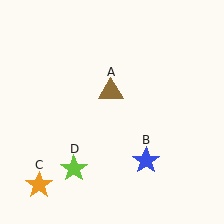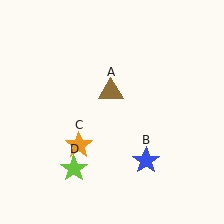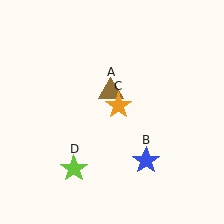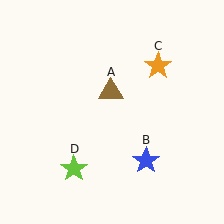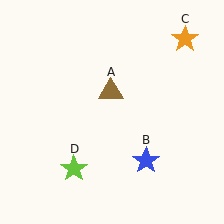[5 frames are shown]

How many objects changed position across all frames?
1 object changed position: orange star (object C).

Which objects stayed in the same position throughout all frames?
Brown triangle (object A) and blue star (object B) and lime star (object D) remained stationary.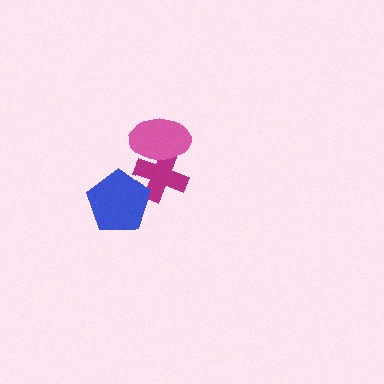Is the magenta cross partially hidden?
Yes, it is partially covered by another shape.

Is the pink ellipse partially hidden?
No, no other shape covers it.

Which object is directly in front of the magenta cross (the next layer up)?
The blue pentagon is directly in front of the magenta cross.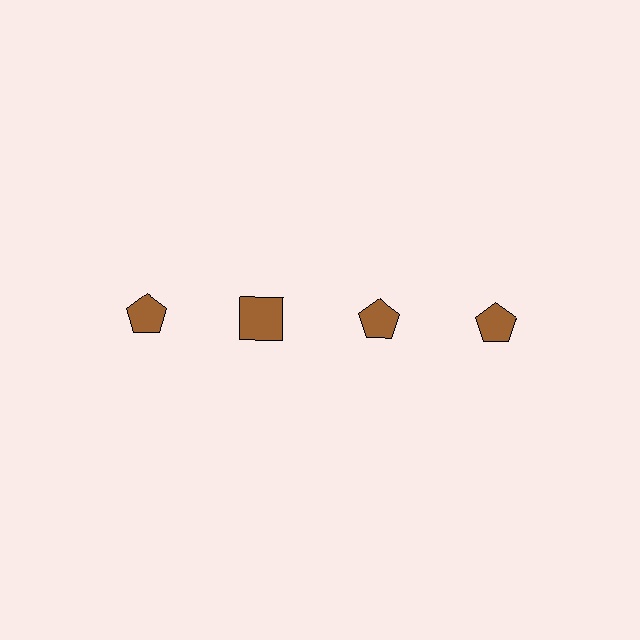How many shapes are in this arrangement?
There are 4 shapes arranged in a grid pattern.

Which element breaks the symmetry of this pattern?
The brown square in the top row, second from left column breaks the symmetry. All other shapes are brown pentagons.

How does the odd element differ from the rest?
It has a different shape: square instead of pentagon.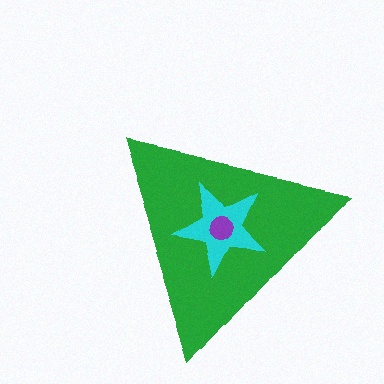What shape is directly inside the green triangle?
The cyan star.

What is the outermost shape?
The green triangle.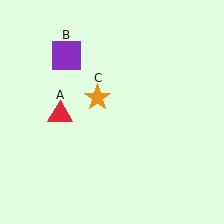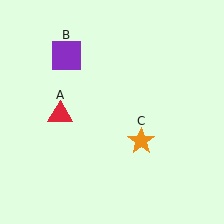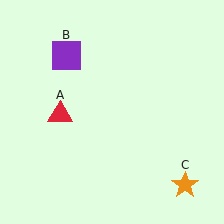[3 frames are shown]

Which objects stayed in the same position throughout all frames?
Red triangle (object A) and purple square (object B) remained stationary.